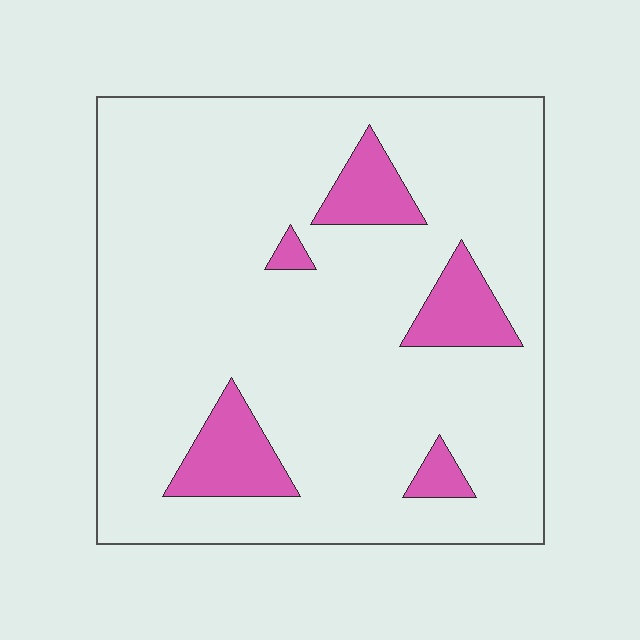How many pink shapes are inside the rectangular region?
5.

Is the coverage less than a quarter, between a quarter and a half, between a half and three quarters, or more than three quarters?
Less than a quarter.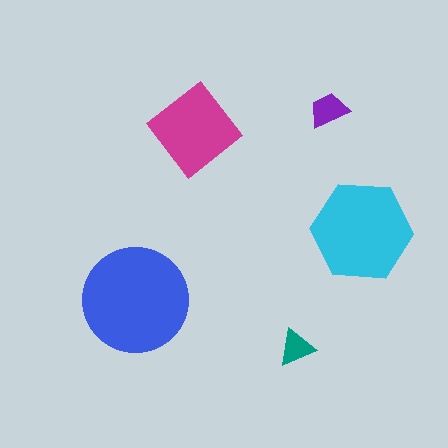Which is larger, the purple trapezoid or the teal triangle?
The purple trapezoid.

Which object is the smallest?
The teal triangle.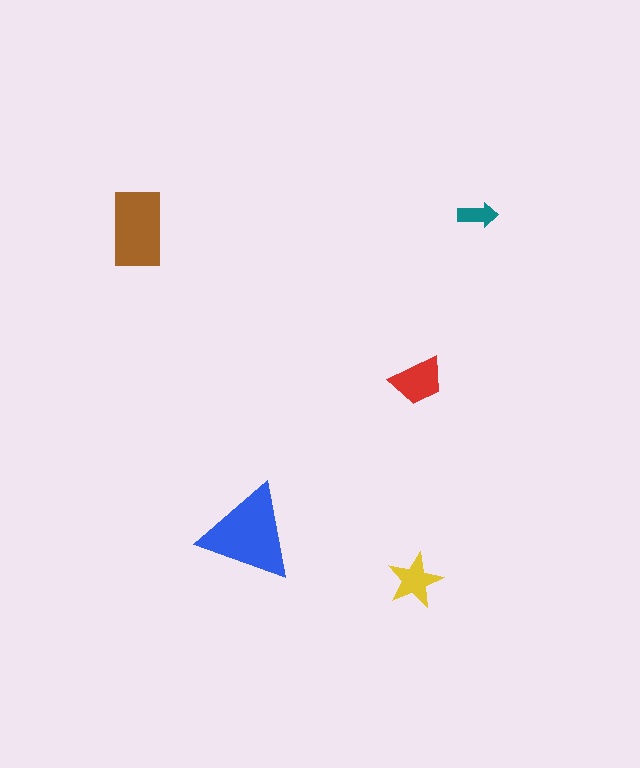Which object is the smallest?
The teal arrow.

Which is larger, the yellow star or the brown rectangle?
The brown rectangle.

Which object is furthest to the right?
The teal arrow is rightmost.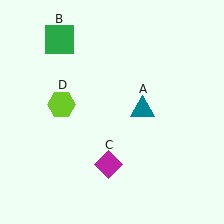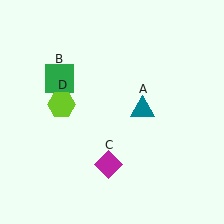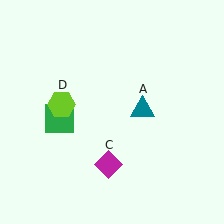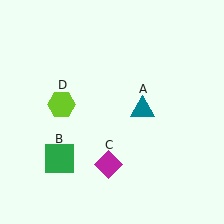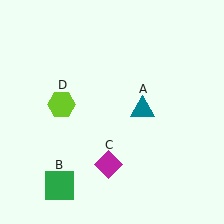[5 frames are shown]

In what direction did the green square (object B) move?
The green square (object B) moved down.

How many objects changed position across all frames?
1 object changed position: green square (object B).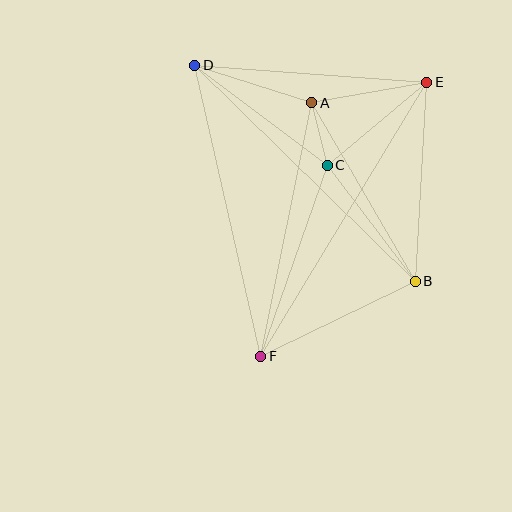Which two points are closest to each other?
Points A and C are closest to each other.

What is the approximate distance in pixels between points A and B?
The distance between A and B is approximately 206 pixels.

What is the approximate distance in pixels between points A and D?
The distance between A and D is approximately 123 pixels.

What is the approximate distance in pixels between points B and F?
The distance between B and F is approximately 172 pixels.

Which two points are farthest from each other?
Points E and F are farthest from each other.